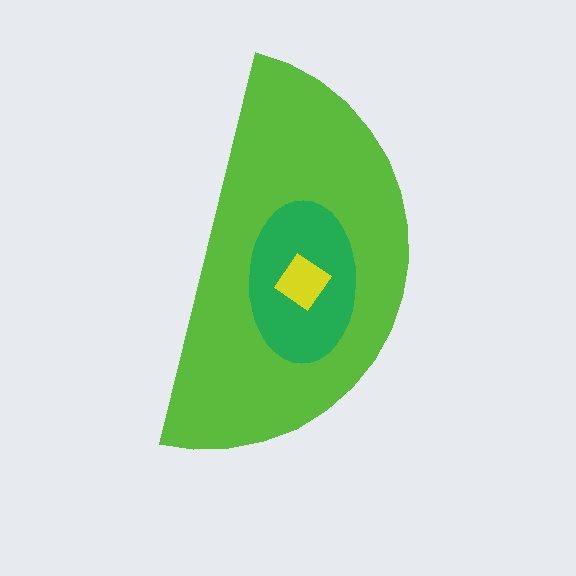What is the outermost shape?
The lime semicircle.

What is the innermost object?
The yellow diamond.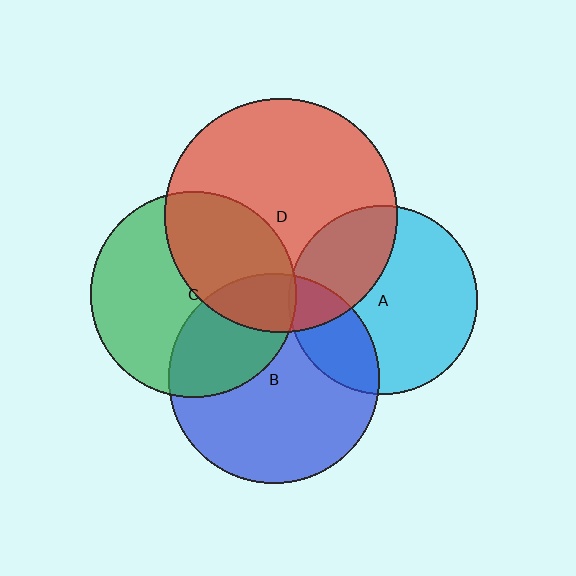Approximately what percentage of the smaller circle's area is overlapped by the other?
Approximately 5%.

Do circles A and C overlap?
Yes.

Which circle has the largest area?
Circle D (red).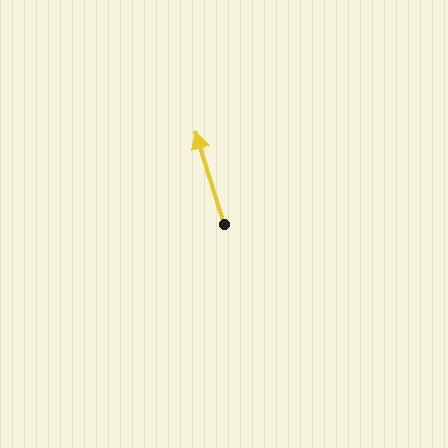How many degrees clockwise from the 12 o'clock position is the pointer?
Approximately 343 degrees.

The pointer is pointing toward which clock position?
Roughly 11 o'clock.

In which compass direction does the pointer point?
North.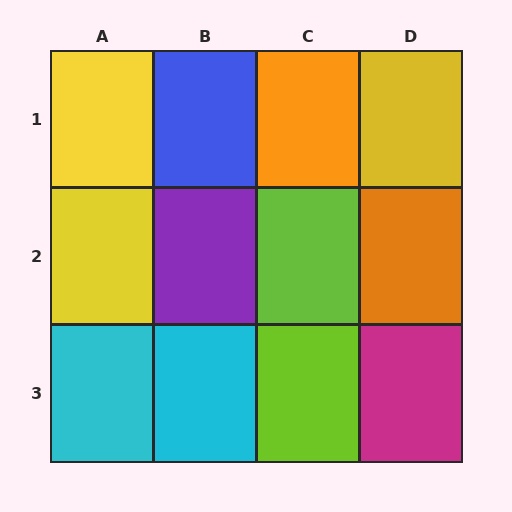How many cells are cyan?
2 cells are cyan.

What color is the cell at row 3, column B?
Cyan.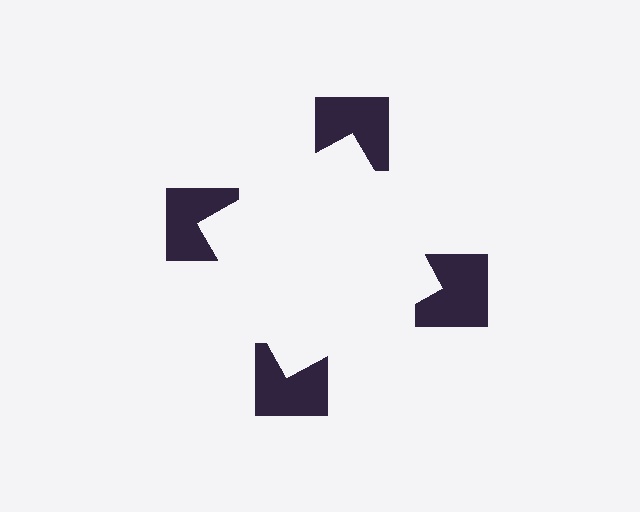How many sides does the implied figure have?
4 sides.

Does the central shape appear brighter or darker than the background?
It typically appears slightly brighter than the background, even though no actual brightness change is drawn.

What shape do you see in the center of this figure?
An illusory square — its edges are inferred from the aligned wedge cuts in the notched squares, not physically drawn.